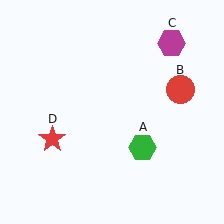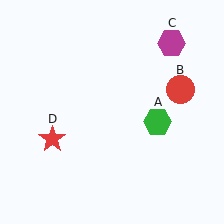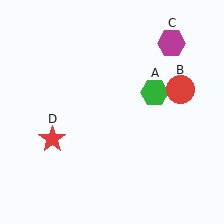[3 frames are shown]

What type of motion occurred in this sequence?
The green hexagon (object A) rotated counterclockwise around the center of the scene.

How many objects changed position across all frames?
1 object changed position: green hexagon (object A).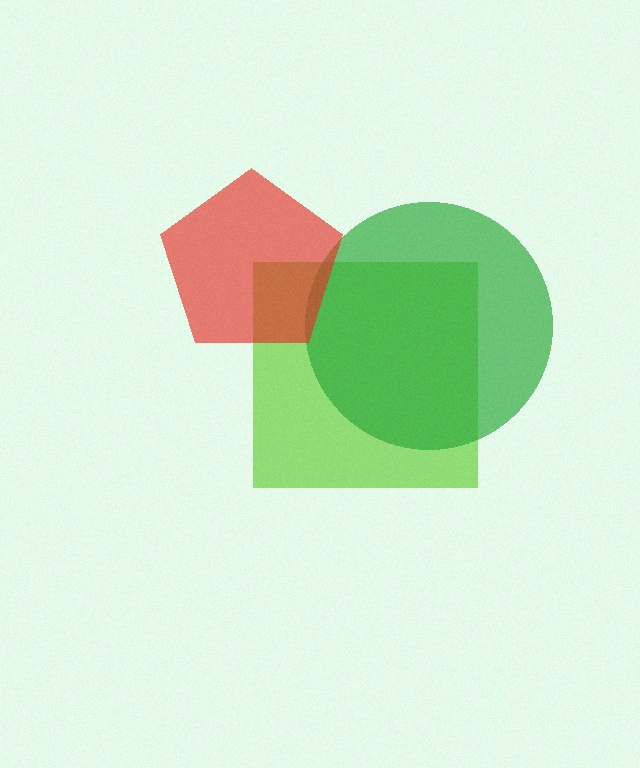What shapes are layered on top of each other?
The layered shapes are: a lime square, a green circle, a red pentagon.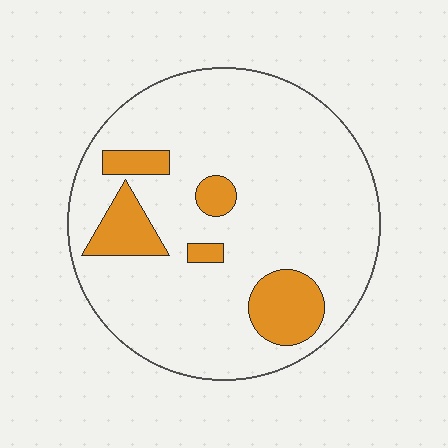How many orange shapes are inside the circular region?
5.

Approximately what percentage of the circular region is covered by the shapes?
Approximately 15%.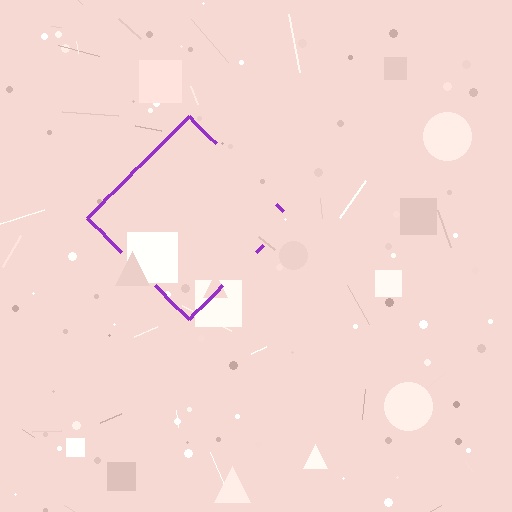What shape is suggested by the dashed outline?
The dashed outline suggests a diamond.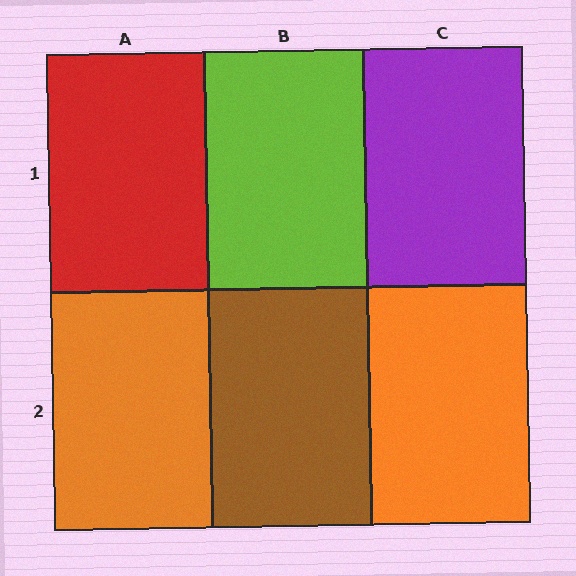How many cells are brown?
1 cell is brown.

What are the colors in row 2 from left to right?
Orange, brown, orange.